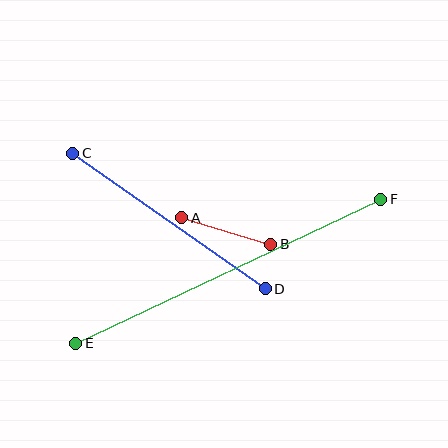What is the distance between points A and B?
The distance is approximately 93 pixels.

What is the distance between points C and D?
The distance is approximately 235 pixels.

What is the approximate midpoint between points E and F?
The midpoint is at approximately (228, 271) pixels.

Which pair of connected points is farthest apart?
Points E and F are farthest apart.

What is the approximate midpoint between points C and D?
The midpoint is at approximately (169, 221) pixels.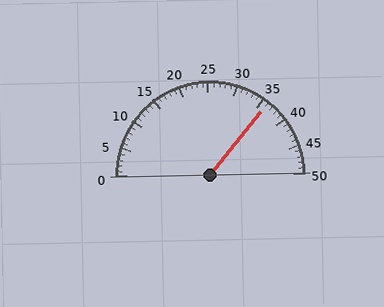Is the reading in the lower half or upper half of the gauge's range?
The reading is in the upper half of the range (0 to 50).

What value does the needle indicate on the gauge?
The needle indicates approximately 36.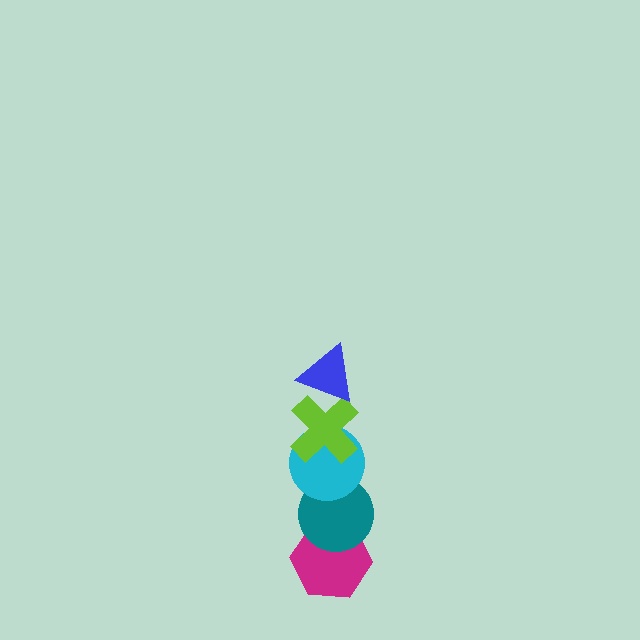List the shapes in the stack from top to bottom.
From top to bottom: the blue triangle, the lime cross, the cyan circle, the teal circle, the magenta hexagon.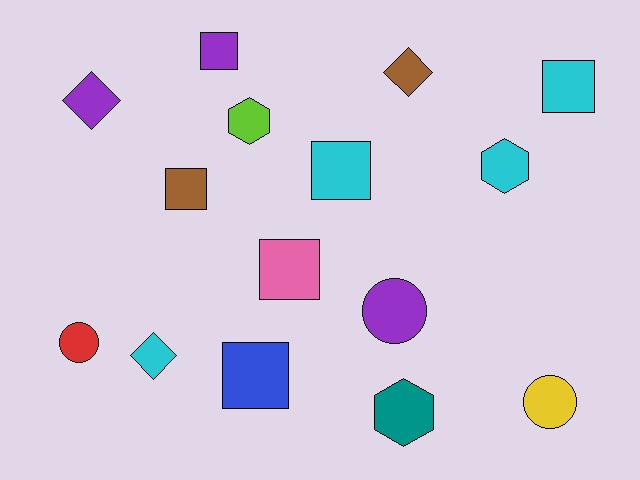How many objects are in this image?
There are 15 objects.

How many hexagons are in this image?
There are 3 hexagons.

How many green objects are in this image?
There are no green objects.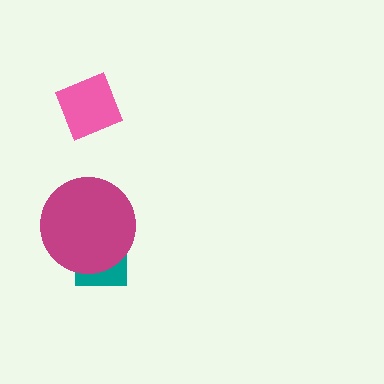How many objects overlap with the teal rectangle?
1 object overlaps with the teal rectangle.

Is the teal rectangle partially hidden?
Yes, it is partially covered by another shape.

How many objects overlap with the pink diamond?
0 objects overlap with the pink diamond.